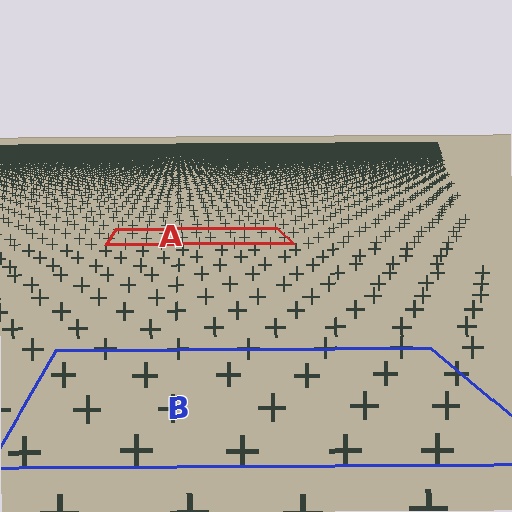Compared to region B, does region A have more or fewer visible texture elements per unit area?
Region A has more texture elements per unit area — they are packed more densely because it is farther away.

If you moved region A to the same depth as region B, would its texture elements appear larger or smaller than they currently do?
They would appear larger. At a closer depth, the same texture elements are projected at a bigger on-screen size.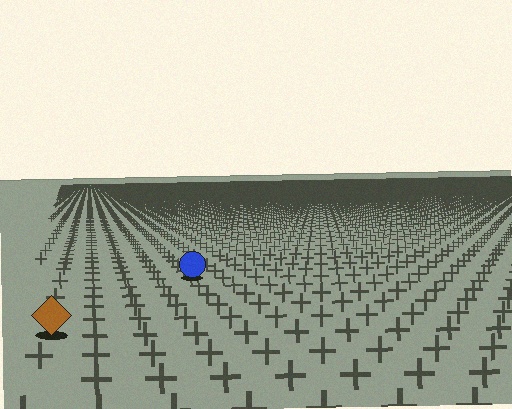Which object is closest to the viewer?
The brown diamond is closest. The texture marks near it are larger and more spread out.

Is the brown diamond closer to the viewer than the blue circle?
Yes. The brown diamond is closer — you can tell from the texture gradient: the ground texture is coarser near it.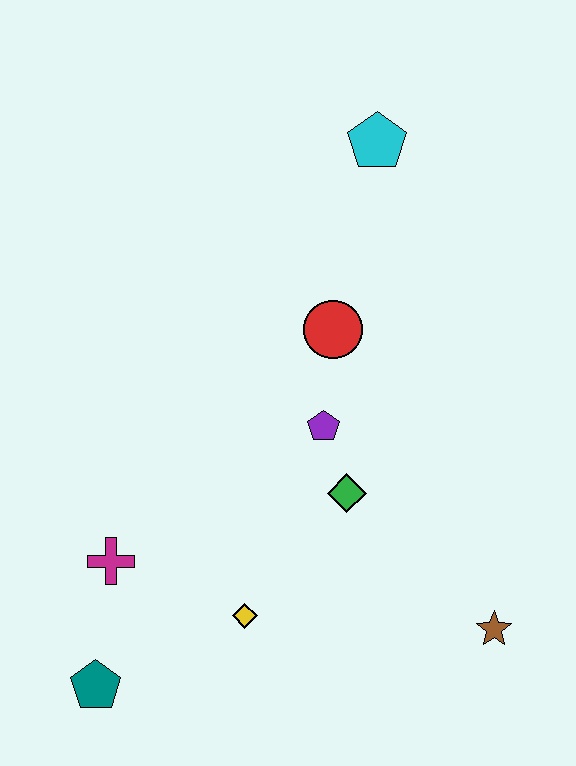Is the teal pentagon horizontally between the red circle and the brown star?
No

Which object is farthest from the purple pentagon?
The teal pentagon is farthest from the purple pentagon.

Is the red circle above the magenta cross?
Yes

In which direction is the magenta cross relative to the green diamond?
The magenta cross is to the left of the green diamond.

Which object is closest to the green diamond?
The purple pentagon is closest to the green diamond.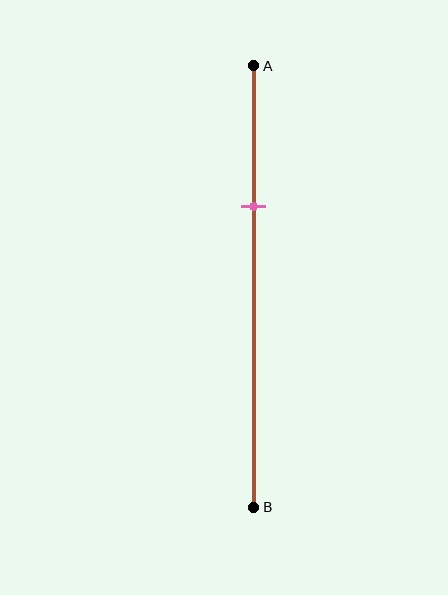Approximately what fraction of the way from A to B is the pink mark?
The pink mark is approximately 30% of the way from A to B.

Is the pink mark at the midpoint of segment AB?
No, the mark is at about 30% from A, not at the 50% midpoint.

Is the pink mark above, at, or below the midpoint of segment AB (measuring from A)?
The pink mark is above the midpoint of segment AB.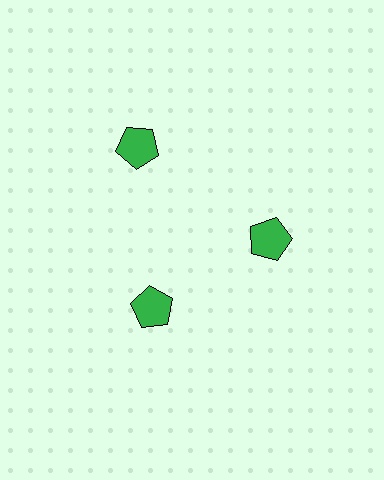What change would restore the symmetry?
The symmetry would be restored by moving it inward, back onto the ring so that all 3 pentagons sit at equal angles and equal distance from the center.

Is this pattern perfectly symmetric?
No. The 3 green pentagons are arranged in a ring, but one element near the 11 o'clock position is pushed outward from the center, breaking the 3-fold rotational symmetry.